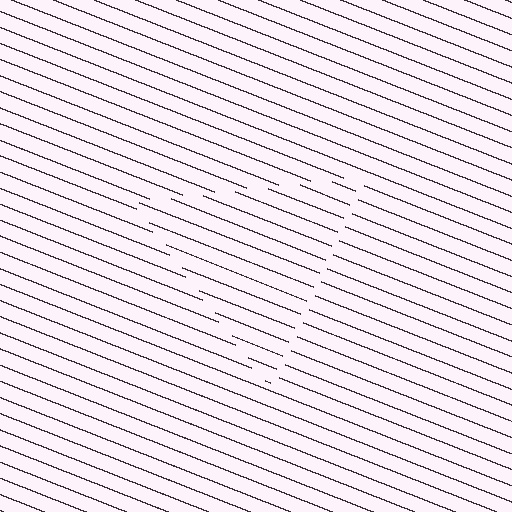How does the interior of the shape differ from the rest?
The interior of the shape contains the same grating, shifted by half a period — the contour is defined by the phase discontinuity where line-ends from the inner and outer gratings abut.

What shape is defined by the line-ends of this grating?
An illusory triangle. The interior of the shape contains the same grating, shifted by half a period — the contour is defined by the phase discontinuity where line-ends from the inner and outer gratings abut.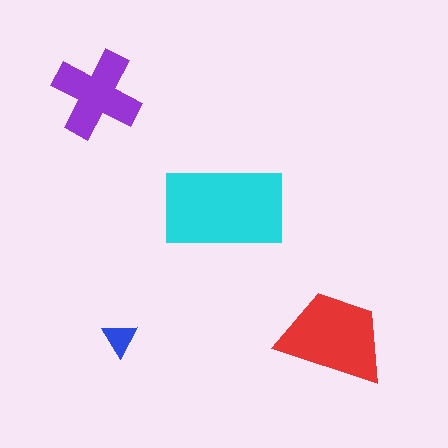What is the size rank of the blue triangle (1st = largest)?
4th.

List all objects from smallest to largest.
The blue triangle, the purple cross, the red trapezoid, the cyan rectangle.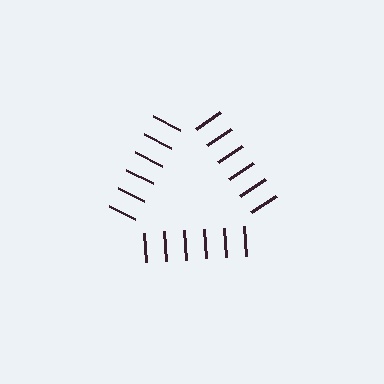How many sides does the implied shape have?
3 sides — the line-ends trace a triangle.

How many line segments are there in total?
18 — 6 along each of the 3 edges.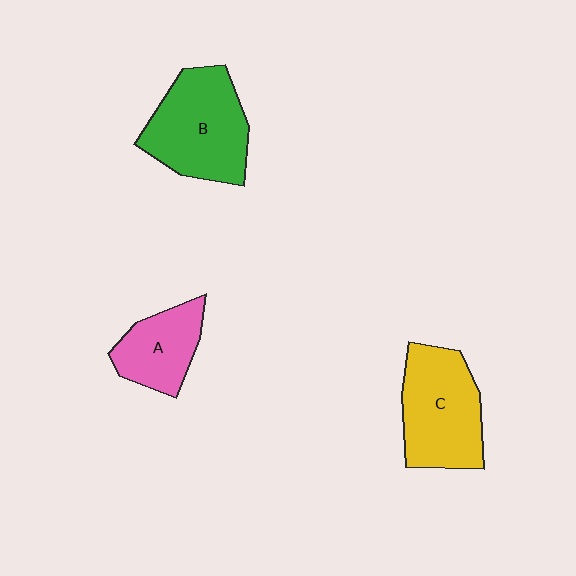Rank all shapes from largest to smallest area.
From largest to smallest: B (green), C (yellow), A (pink).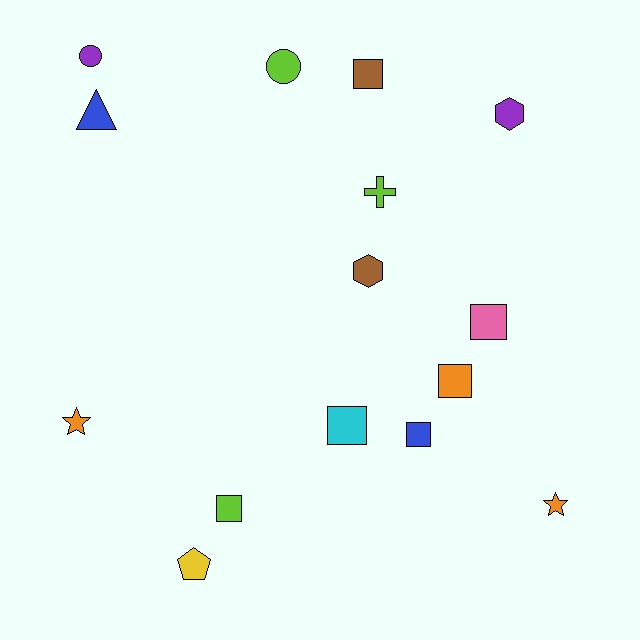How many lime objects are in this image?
There are 3 lime objects.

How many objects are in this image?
There are 15 objects.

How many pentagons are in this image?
There is 1 pentagon.